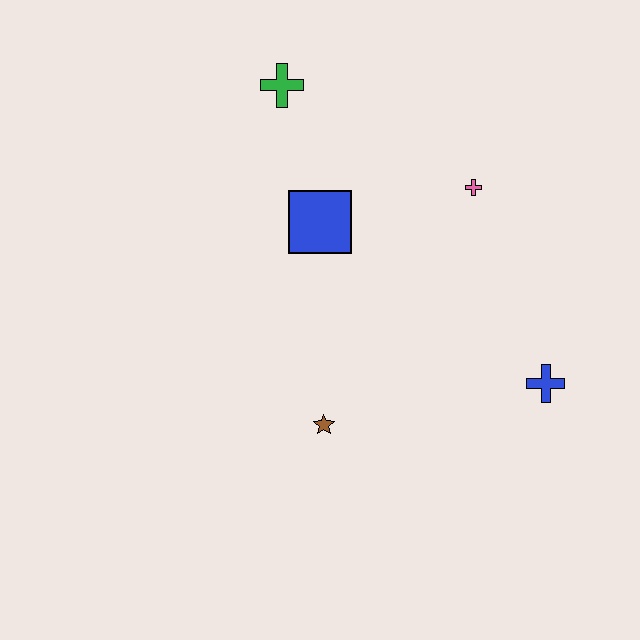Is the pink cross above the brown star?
Yes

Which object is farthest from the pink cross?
The brown star is farthest from the pink cross.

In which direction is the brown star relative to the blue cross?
The brown star is to the left of the blue cross.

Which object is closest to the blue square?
The green cross is closest to the blue square.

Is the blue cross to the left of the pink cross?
No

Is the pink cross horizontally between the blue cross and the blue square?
Yes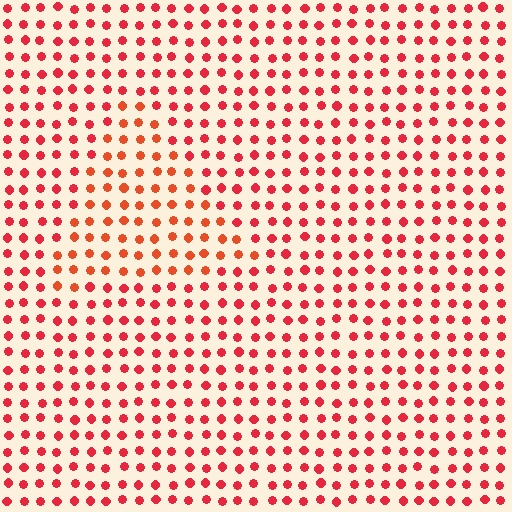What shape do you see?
I see a triangle.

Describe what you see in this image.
The image is filled with small red elements in a uniform arrangement. A triangle-shaped region is visible where the elements are tinted to a slightly different hue, forming a subtle color boundary.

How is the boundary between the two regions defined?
The boundary is defined purely by a slight shift in hue (about 20 degrees). Spacing, size, and orientation are identical on both sides.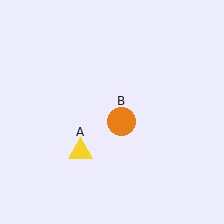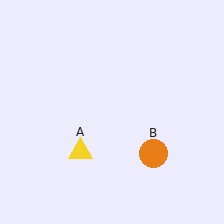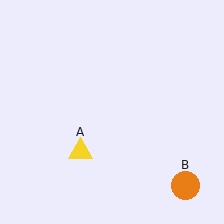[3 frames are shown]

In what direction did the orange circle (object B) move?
The orange circle (object B) moved down and to the right.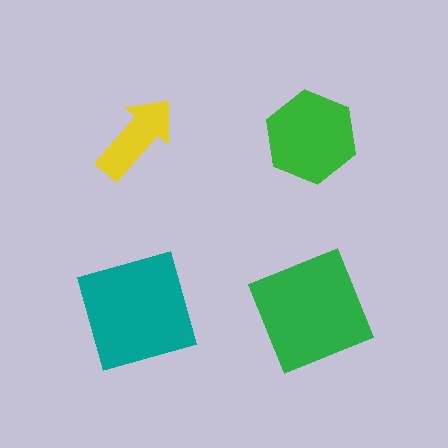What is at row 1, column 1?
A yellow arrow.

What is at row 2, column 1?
A teal square.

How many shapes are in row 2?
2 shapes.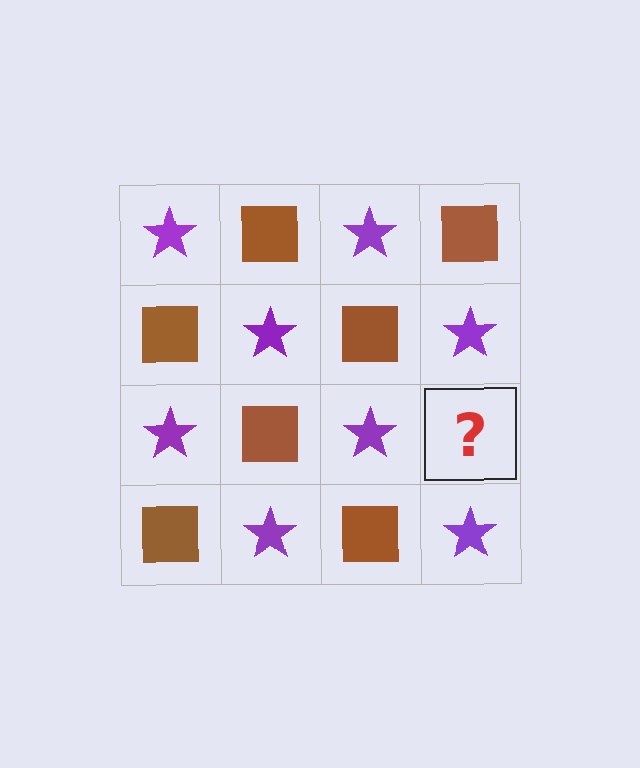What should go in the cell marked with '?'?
The missing cell should contain a brown square.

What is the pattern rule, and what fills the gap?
The rule is that it alternates purple star and brown square in a checkerboard pattern. The gap should be filled with a brown square.